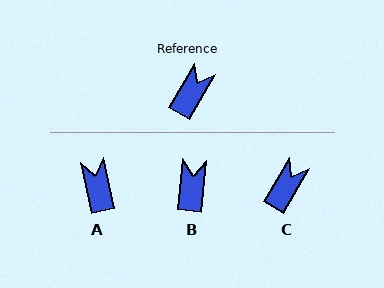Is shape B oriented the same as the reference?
No, it is off by about 24 degrees.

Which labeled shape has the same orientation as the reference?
C.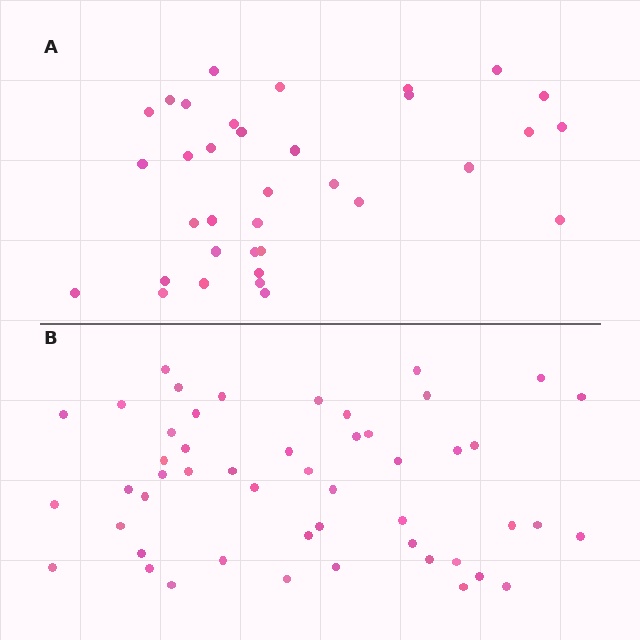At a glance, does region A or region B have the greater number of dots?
Region B (the bottom region) has more dots.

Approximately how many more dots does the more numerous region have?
Region B has approximately 15 more dots than region A.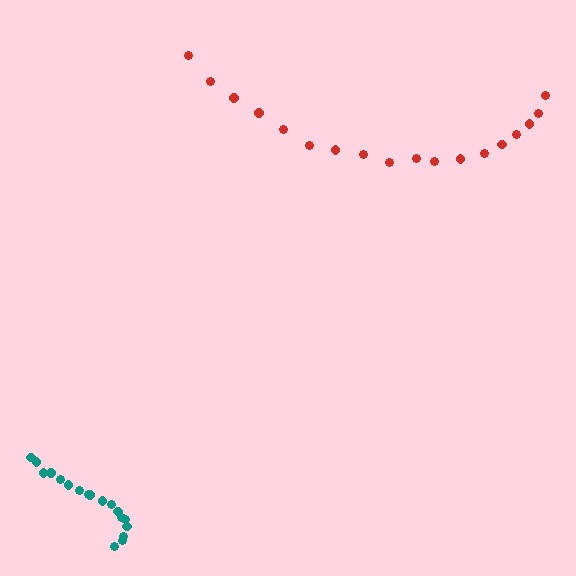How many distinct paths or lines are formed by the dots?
There are 2 distinct paths.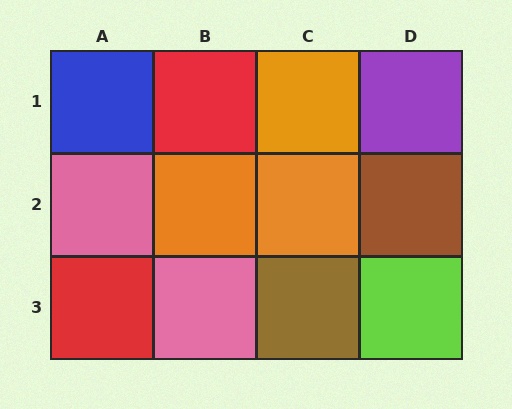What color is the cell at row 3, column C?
Brown.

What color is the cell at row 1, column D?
Purple.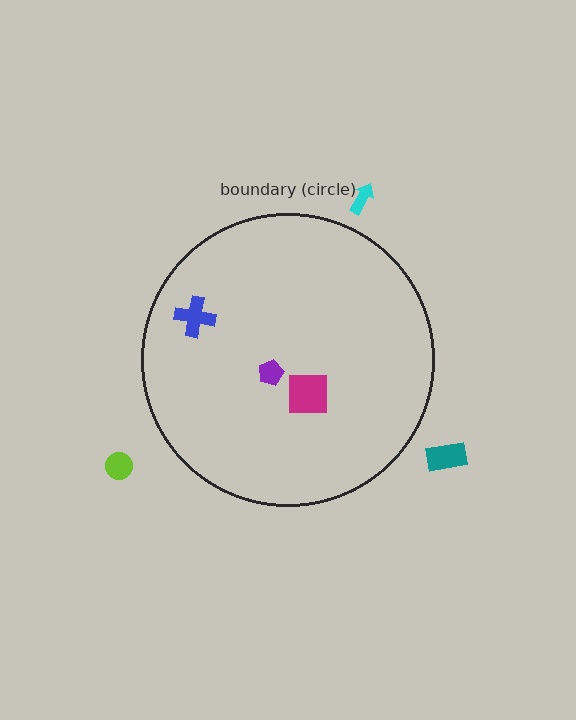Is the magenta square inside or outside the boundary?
Inside.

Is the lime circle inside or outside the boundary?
Outside.